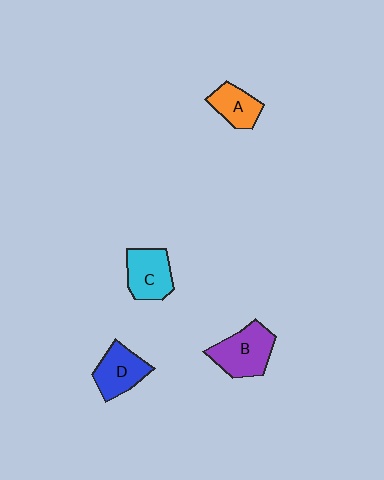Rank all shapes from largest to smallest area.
From largest to smallest: B (purple), C (cyan), D (blue), A (orange).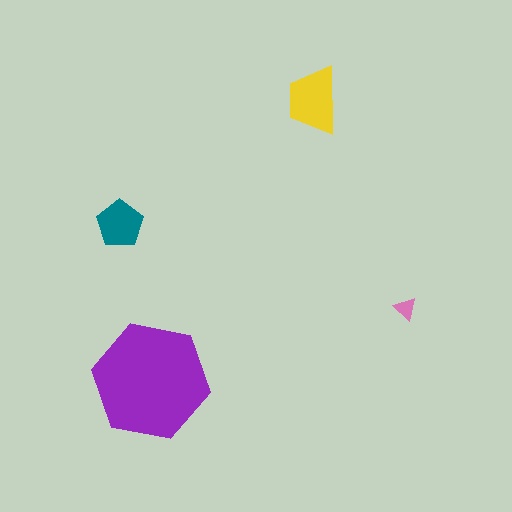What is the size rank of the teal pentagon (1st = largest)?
3rd.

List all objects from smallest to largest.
The pink triangle, the teal pentagon, the yellow trapezoid, the purple hexagon.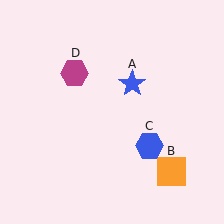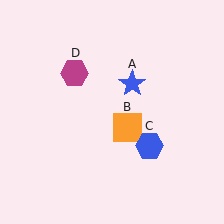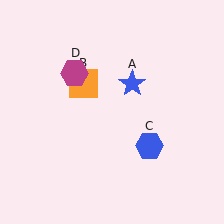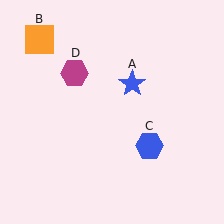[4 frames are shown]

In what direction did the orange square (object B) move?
The orange square (object B) moved up and to the left.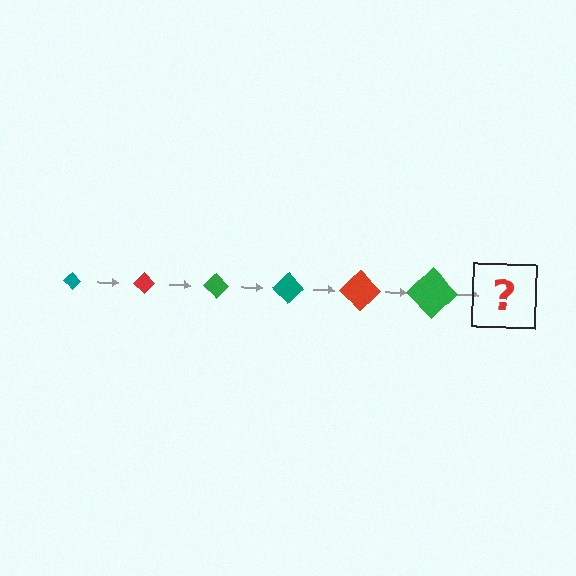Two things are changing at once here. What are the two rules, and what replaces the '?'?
The two rules are that the diamond grows larger each step and the color cycles through teal, red, and green. The '?' should be a teal diamond, larger than the previous one.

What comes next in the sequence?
The next element should be a teal diamond, larger than the previous one.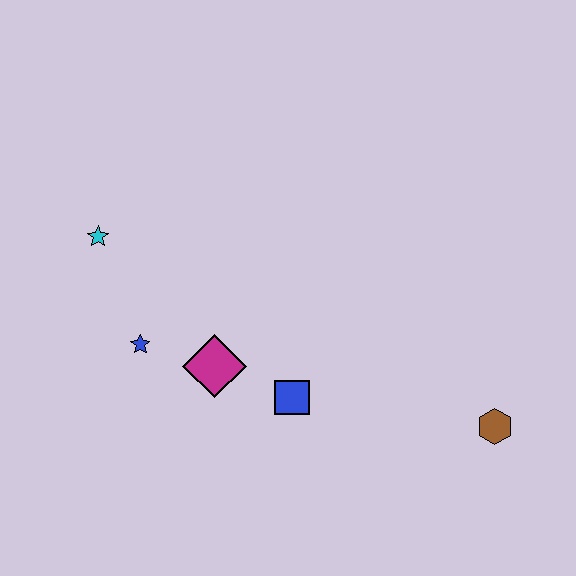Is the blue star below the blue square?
No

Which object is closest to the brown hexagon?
The blue square is closest to the brown hexagon.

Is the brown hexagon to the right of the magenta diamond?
Yes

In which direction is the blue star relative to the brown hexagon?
The blue star is to the left of the brown hexagon.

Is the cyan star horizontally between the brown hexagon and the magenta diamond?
No